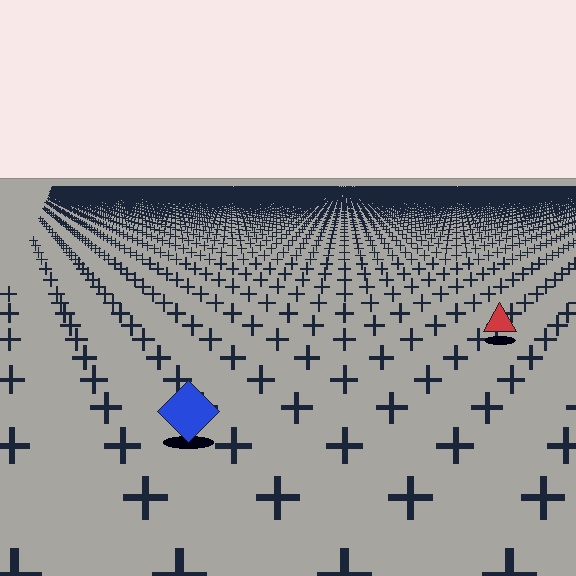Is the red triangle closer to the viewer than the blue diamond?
No. The blue diamond is closer — you can tell from the texture gradient: the ground texture is coarser near it.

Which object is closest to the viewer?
The blue diamond is closest. The texture marks near it are larger and more spread out.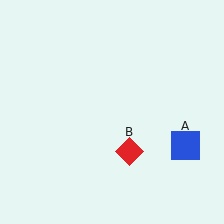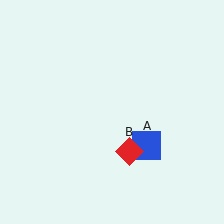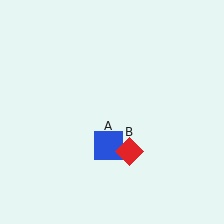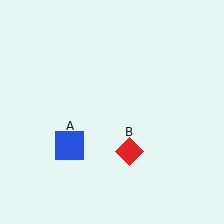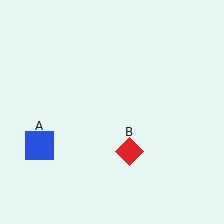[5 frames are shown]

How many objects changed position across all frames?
1 object changed position: blue square (object A).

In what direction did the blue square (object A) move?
The blue square (object A) moved left.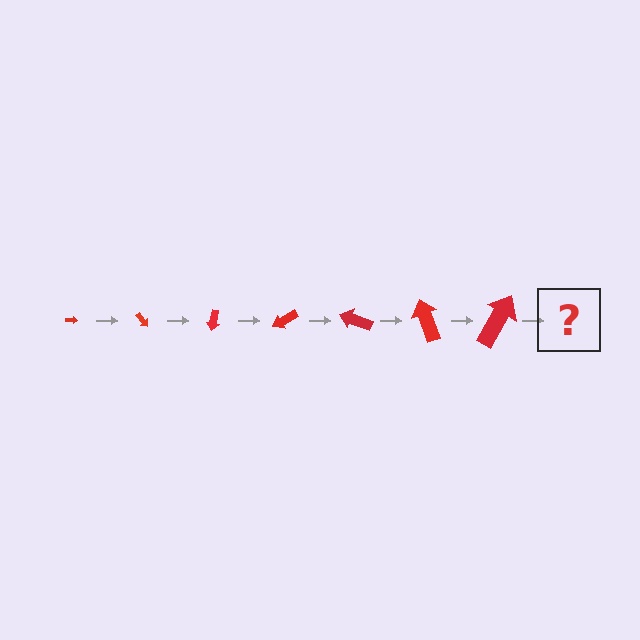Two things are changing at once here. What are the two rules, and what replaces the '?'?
The two rules are that the arrow grows larger each step and it rotates 50 degrees each step. The '?' should be an arrow, larger than the previous one and rotated 350 degrees from the start.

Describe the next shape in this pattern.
It should be an arrow, larger than the previous one and rotated 350 degrees from the start.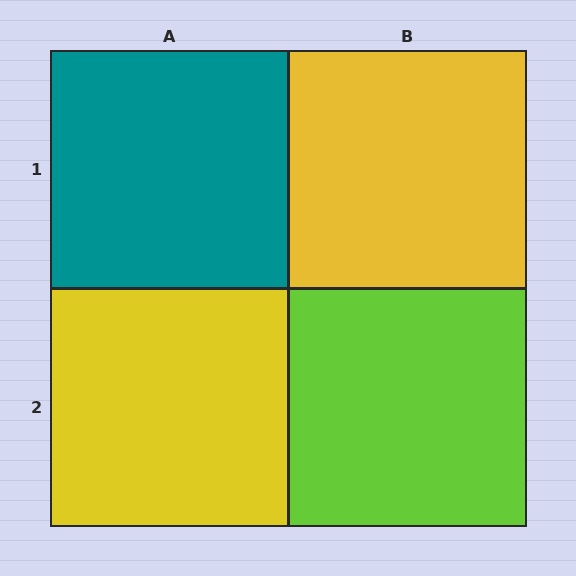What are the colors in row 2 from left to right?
Yellow, lime.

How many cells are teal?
1 cell is teal.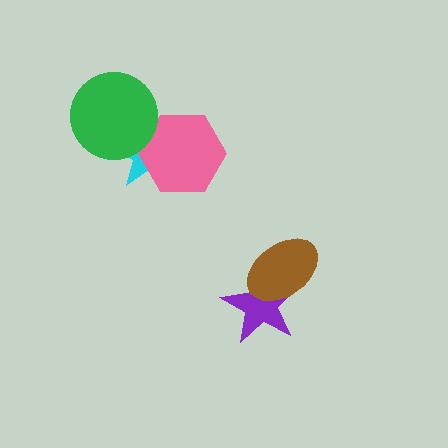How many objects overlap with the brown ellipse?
1 object overlaps with the brown ellipse.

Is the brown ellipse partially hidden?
No, no other shape covers it.